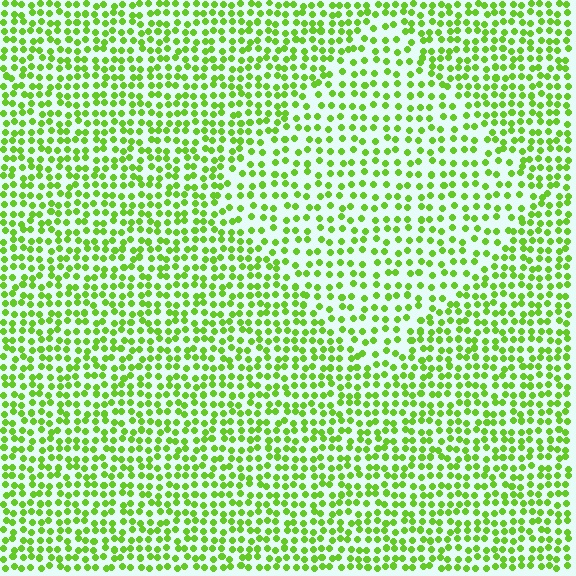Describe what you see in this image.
The image contains small lime elements arranged at two different densities. A diamond-shaped region is visible where the elements are less densely packed than the surrounding area.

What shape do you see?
I see a diamond.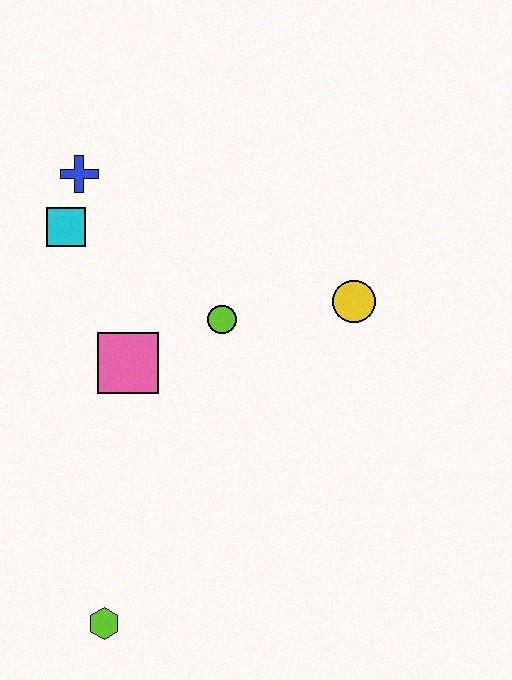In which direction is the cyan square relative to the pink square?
The cyan square is above the pink square.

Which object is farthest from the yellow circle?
The lime hexagon is farthest from the yellow circle.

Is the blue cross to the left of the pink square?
Yes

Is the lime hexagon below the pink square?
Yes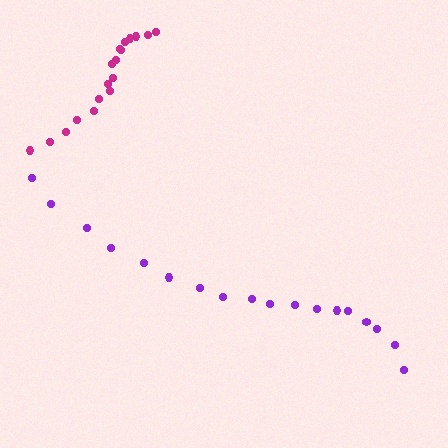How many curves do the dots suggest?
There are 2 distinct paths.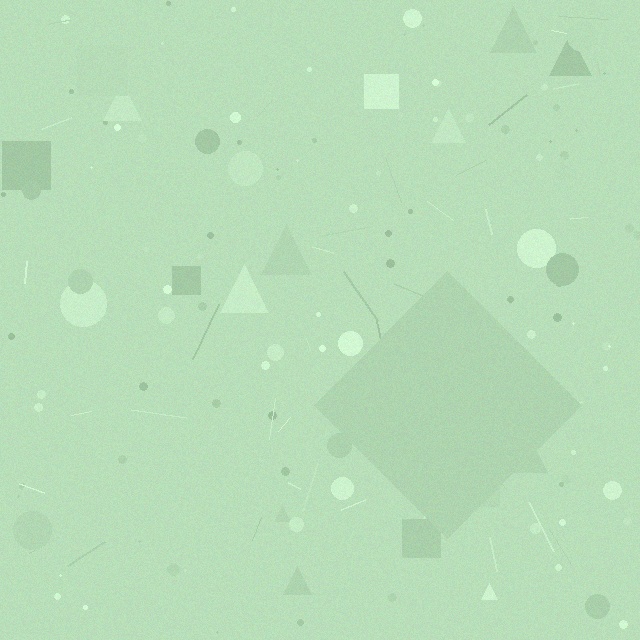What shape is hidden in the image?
A diamond is hidden in the image.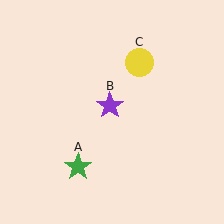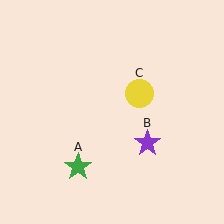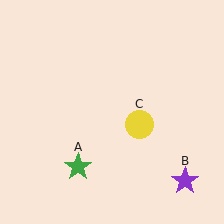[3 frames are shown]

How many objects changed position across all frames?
2 objects changed position: purple star (object B), yellow circle (object C).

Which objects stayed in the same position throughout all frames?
Green star (object A) remained stationary.